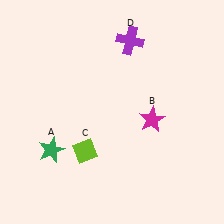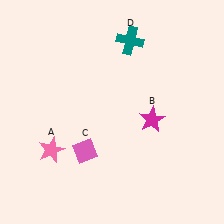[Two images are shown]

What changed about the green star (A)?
In Image 1, A is green. In Image 2, it changed to pink.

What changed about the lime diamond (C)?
In Image 1, C is lime. In Image 2, it changed to pink.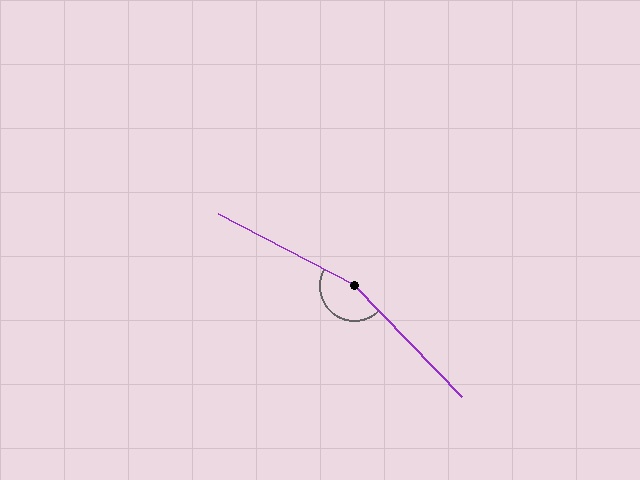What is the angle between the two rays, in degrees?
Approximately 161 degrees.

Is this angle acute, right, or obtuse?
It is obtuse.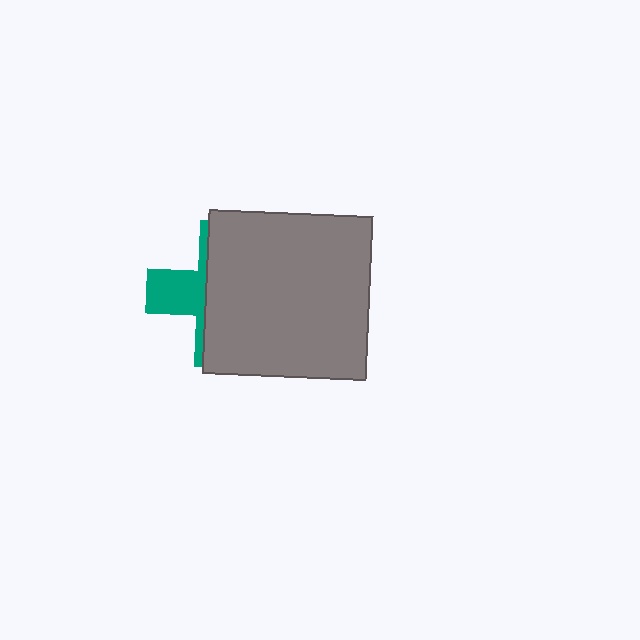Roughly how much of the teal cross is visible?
A small part of it is visible (roughly 31%).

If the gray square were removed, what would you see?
You would see the complete teal cross.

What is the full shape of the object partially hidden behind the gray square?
The partially hidden object is a teal cross.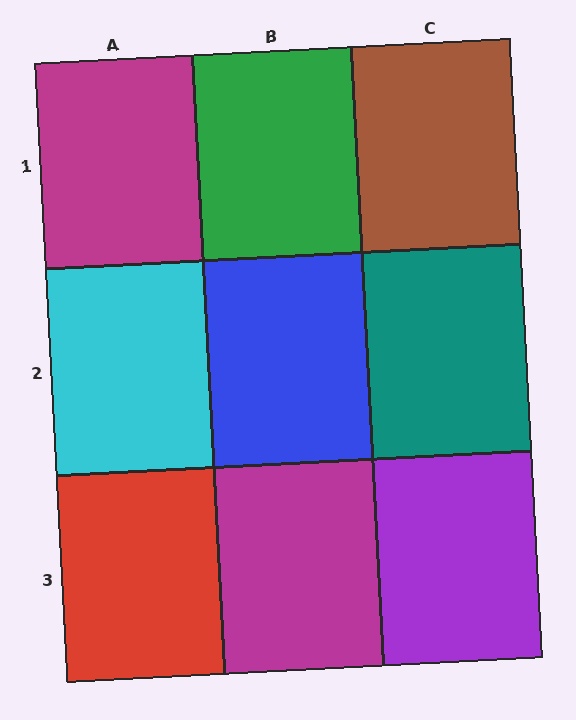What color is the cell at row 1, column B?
Green.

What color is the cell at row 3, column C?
Purple.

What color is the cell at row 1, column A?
Magenta.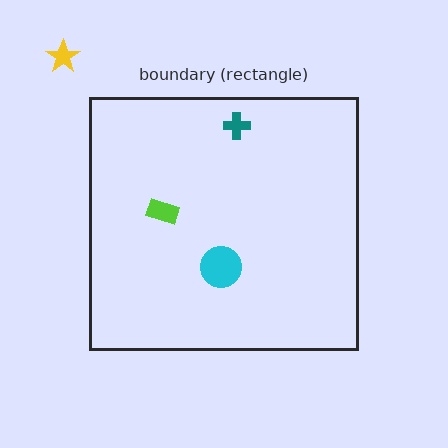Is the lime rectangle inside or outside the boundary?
Inside.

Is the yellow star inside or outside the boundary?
Outside.